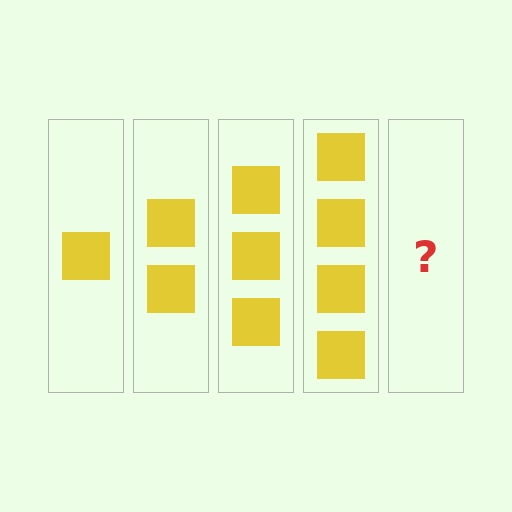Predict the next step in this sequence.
The next step is 5 squares.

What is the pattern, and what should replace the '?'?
The pattern is that each step adds one more square. The '?' should be 5 squares.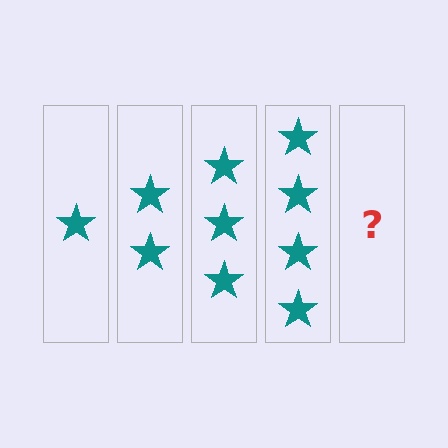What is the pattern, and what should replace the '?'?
The pattern is that each step adds one more star. The '?' should be 5 stars.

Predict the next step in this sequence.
The next step is 5 stars.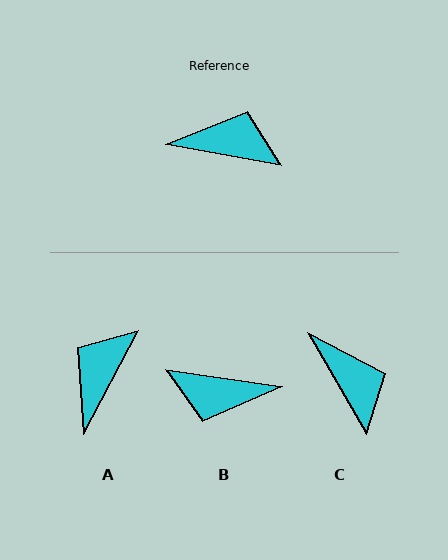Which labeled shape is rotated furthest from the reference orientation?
B, about 178 degrees away.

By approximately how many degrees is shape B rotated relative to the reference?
Approximately 178 degrees clockwise.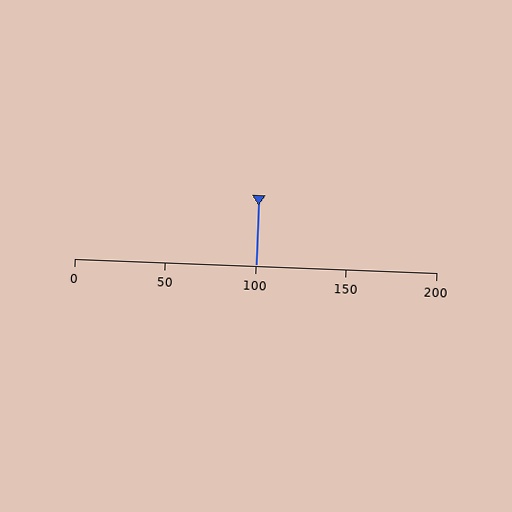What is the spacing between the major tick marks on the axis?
The major ticks are spaced 50 apart.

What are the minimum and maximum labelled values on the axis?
The axis runs from 0 to 200.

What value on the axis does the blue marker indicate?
The marker indicates approximately 100.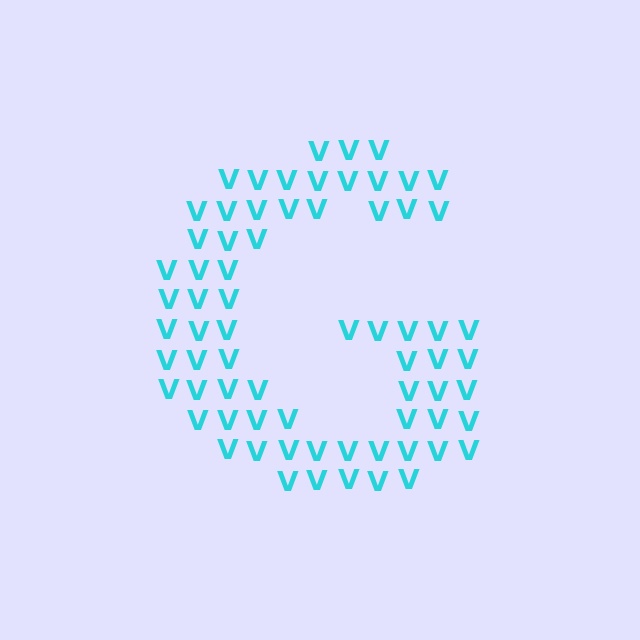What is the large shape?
The large shape is the letter G.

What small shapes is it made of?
It is made of small letter V's.